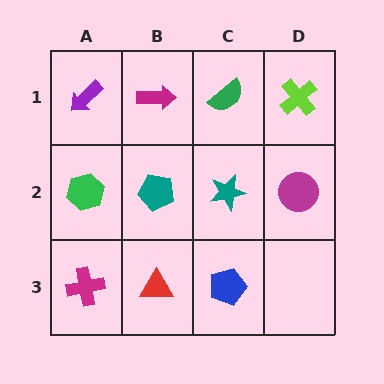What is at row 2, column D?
A magenta circle.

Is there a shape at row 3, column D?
No, that cell is empty.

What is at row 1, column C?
A green semicircle.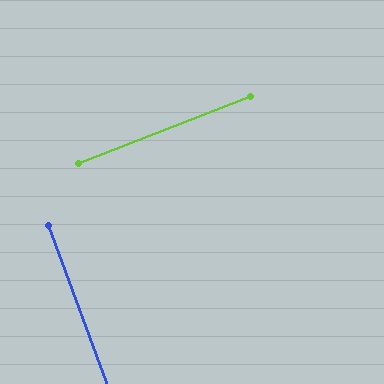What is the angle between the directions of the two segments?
Approximately 89 degrees.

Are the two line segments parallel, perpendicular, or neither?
Perpendicular — they meet at approximately 89°.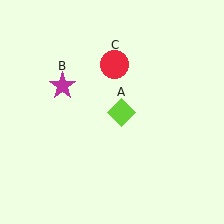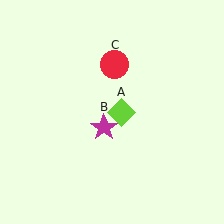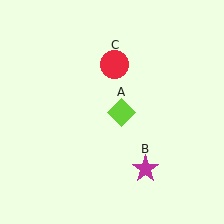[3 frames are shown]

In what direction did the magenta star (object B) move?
The magenta star (object B) moved down and to the right.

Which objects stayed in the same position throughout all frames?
Lime diamond (object A) and red circle (object C) remained stationary.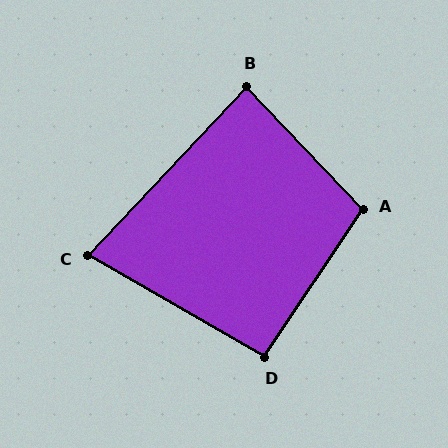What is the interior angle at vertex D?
Approximately 93 degrees (approximately right).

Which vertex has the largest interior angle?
A, at approximately 103 degrees.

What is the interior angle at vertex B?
Approximately 87 degrees (approximately right).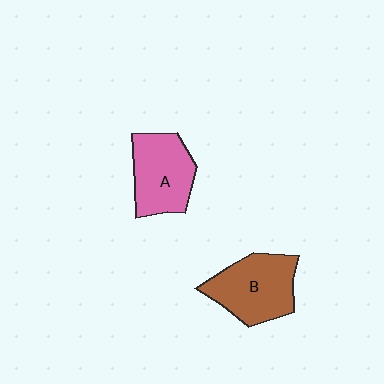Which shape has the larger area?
Shape B (brown).